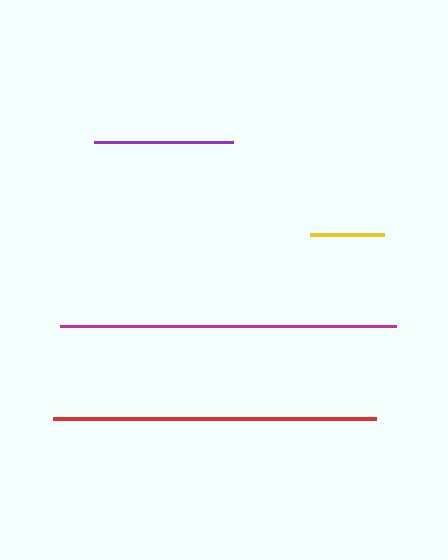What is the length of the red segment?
The red segment is approximately 324 pixels long.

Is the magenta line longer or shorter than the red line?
The magenta line is longer than the red line.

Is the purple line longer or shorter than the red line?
The red line is longer than the purple line.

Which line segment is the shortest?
The yellow line is the shortest at approximately 73 pixels.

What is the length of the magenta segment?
The magenta segment is approximately 336 pixels long.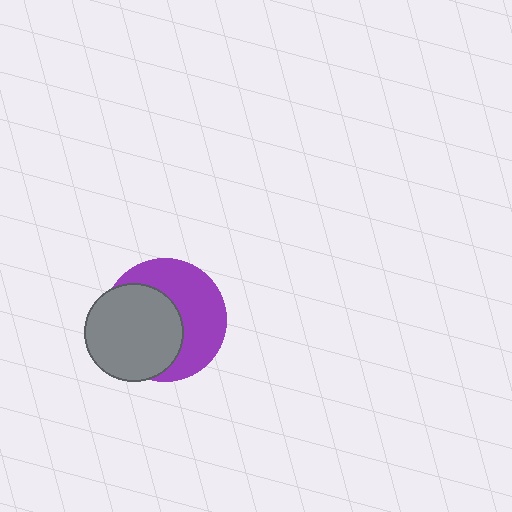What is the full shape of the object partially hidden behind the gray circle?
The partially hidden object is a purple circle.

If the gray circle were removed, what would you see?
You would see the complete purple circle.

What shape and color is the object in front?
The object in front is a gray circle.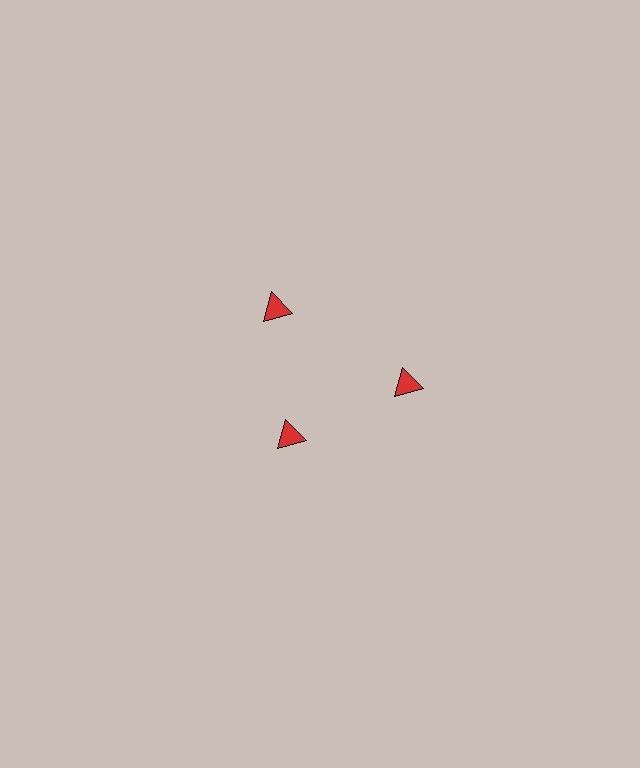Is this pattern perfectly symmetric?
No. The 3 red triangles are arranged in a ring, but one element near the 7 o'clock position is pulled inward toward the center, breaking the 3-fold rotational symmetry.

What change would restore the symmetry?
The symmetry would be restored by moving it outward, back onto the ring so that all 3 triangles sit at equal angles and equal distance from the center.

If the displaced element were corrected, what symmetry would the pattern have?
It would have 3-fold rotational symmetry — the pattern would map onto itself every 120 degrees.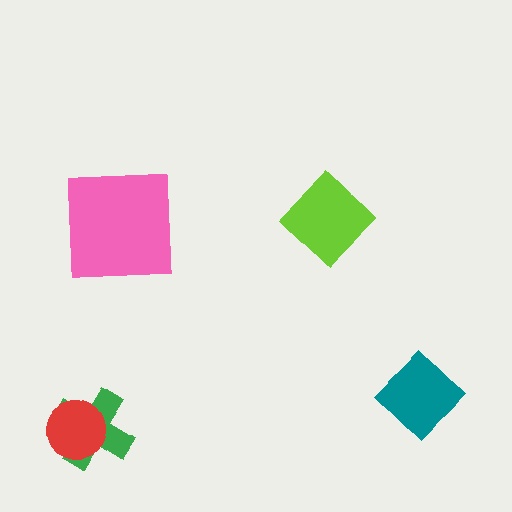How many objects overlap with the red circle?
1 object overlaps with the red circle.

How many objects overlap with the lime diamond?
0 objects overlap with the lime diamond.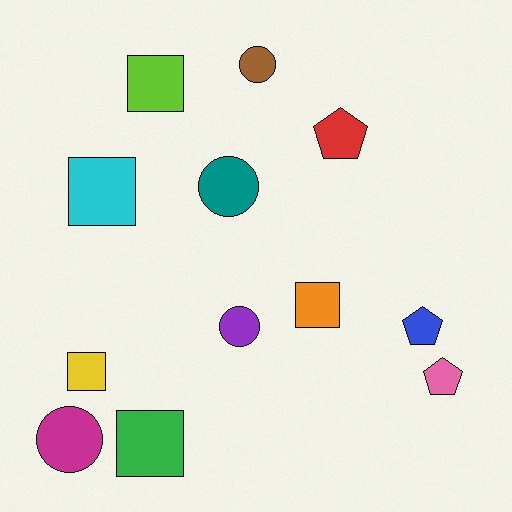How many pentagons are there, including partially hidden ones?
There are 3 pentagons.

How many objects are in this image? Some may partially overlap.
There are 12 objects.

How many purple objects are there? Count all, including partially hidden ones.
There is 1 purple object.